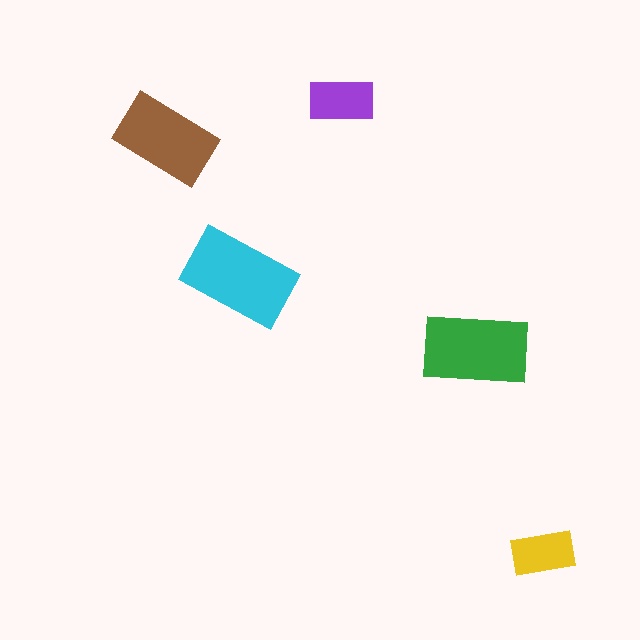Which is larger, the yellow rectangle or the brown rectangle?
The brown one.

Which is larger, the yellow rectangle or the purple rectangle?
The purple one.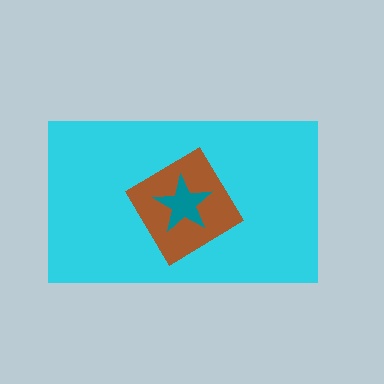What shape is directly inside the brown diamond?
The teal star.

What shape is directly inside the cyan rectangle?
The brown diamond.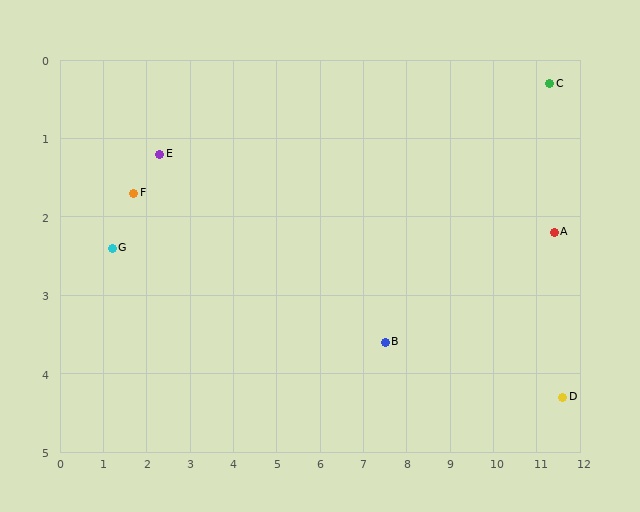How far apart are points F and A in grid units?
Points F and A are about 9.7 grid units apart.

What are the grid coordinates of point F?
Point F is at approximately (1.7, 1.7).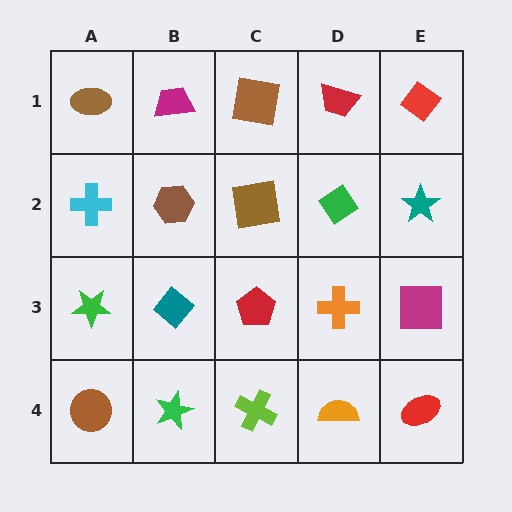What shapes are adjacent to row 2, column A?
A brown ellipse (row 1, column A), a green star (row 3, column A), a brown hexagon (row 2, column B).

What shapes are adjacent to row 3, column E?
A teal star (row 2, column E), a red ellipse (row 4, column E), an orange cross (row 3, column D).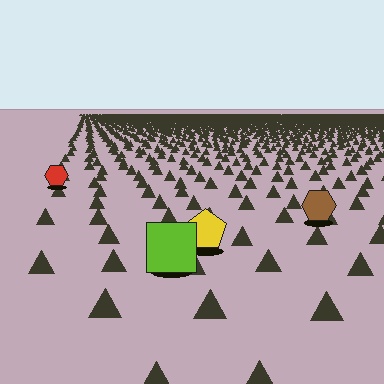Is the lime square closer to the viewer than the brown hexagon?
Yes. The lime square is closer — you can tell from the texture gradient: the ground texture is coarser near it.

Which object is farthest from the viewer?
The red hexagon is farthest from the viewer. It appears smaller and the ground texture around it is denser.